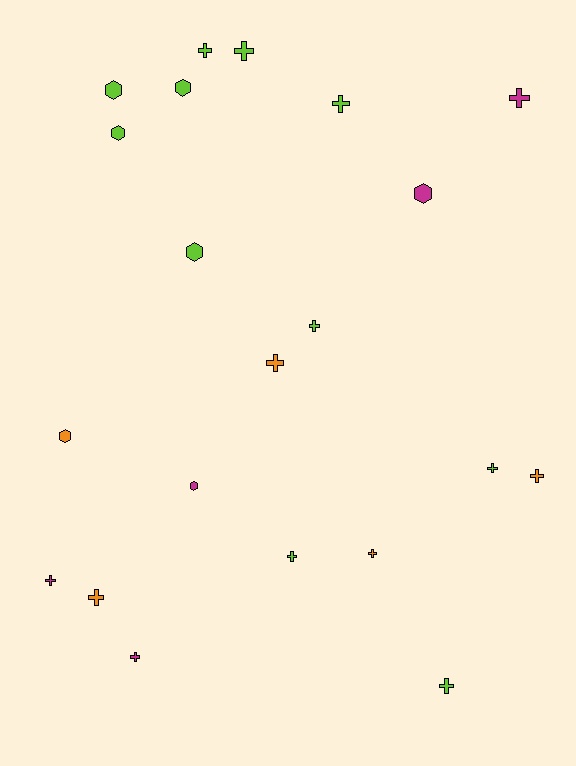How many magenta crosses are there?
There are 3 magenta crosses.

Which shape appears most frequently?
Cross, with 14 objects.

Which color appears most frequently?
Lime, with 11 objects.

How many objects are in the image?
There are 21 objects.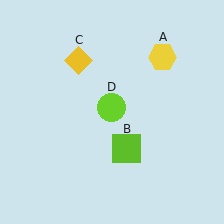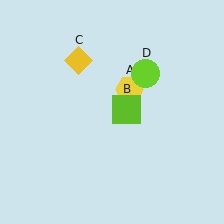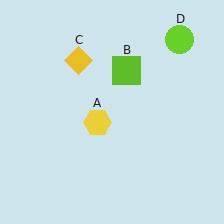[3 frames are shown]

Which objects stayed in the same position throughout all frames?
Yellow diamond (object C) remained stationary.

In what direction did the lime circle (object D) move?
The lime circle (object D) moved up and to the right.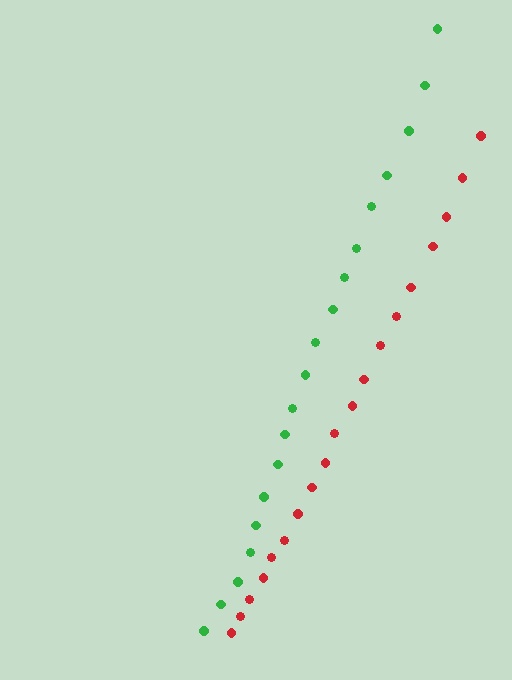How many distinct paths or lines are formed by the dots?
There are 2 distinct paths.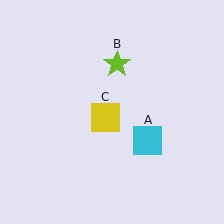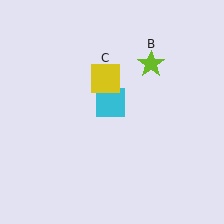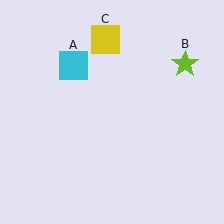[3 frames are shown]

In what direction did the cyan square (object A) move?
The cyan square (object A) moved up and to the left.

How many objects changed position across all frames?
3 objects changed position: cyan square (object A), lime star (object B), yellow square (object C).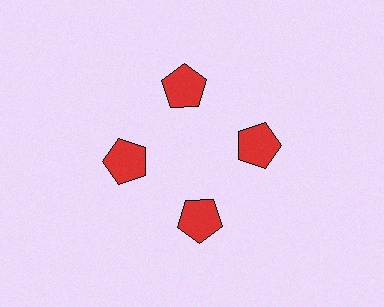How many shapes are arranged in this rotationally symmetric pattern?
There are 4 shapes, arranged in 4 groups of 1.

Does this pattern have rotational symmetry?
Yes, this pattern has 4-fold rotational symmetry. It looks the same after rotating 90 degrees around the center.